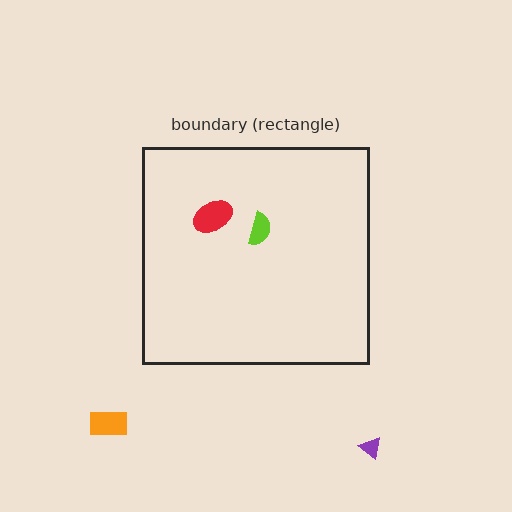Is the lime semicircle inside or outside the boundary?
Inside.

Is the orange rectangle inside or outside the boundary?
Outside.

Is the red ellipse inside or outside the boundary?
Inside.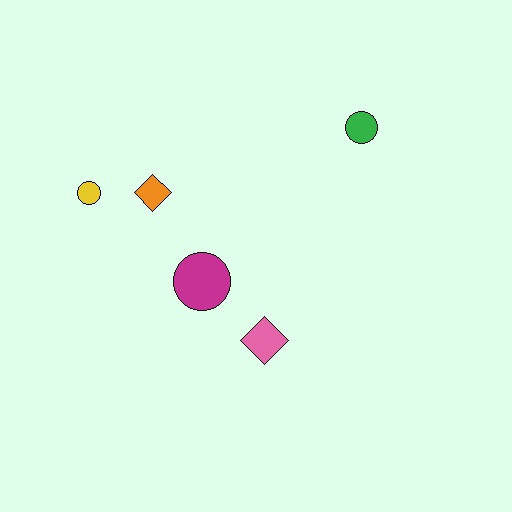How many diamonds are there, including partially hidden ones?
There are 2 diamonds.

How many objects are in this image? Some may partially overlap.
There are 5 objects.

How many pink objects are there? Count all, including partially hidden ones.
There is 1 pink object.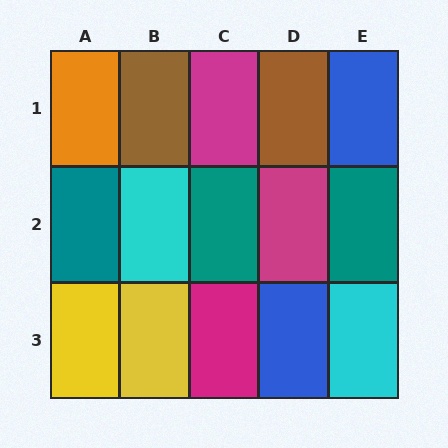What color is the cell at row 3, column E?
Cyan.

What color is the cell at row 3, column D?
Blue.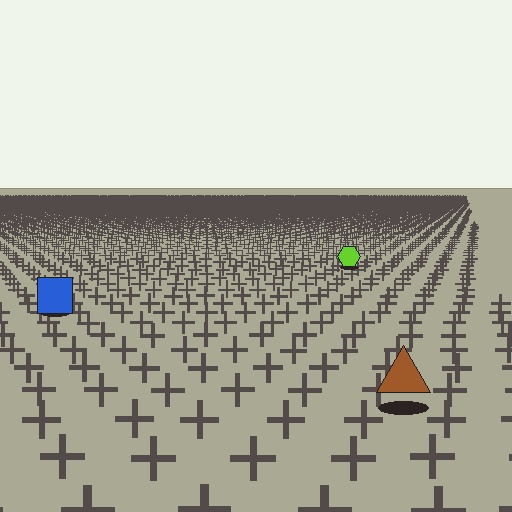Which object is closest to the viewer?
The brown triangle is closest. The texture marks near it are larger and more spread out.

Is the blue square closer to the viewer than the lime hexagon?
Yes. The blue square is closer — you can tell from the texture gradient: the ground texture is coarser near it.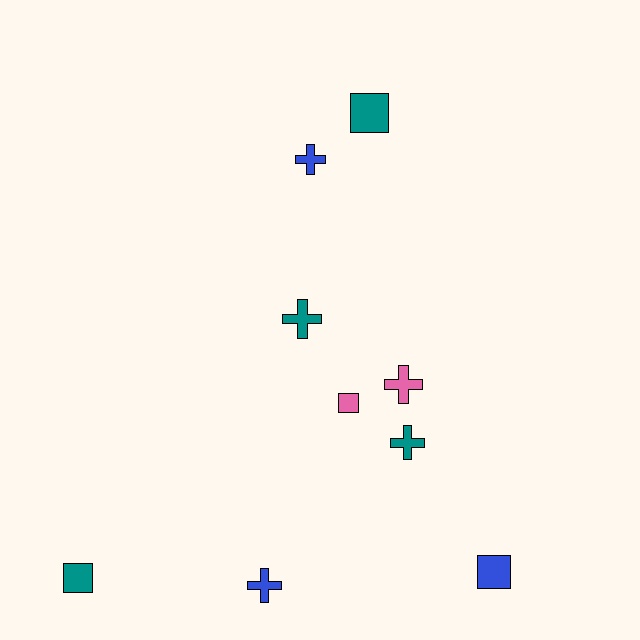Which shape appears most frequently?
Cross, with 5 objects.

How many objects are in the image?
There are 9 objects.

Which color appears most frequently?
Teal, with 4 objects.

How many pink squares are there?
There is 1 pink square.